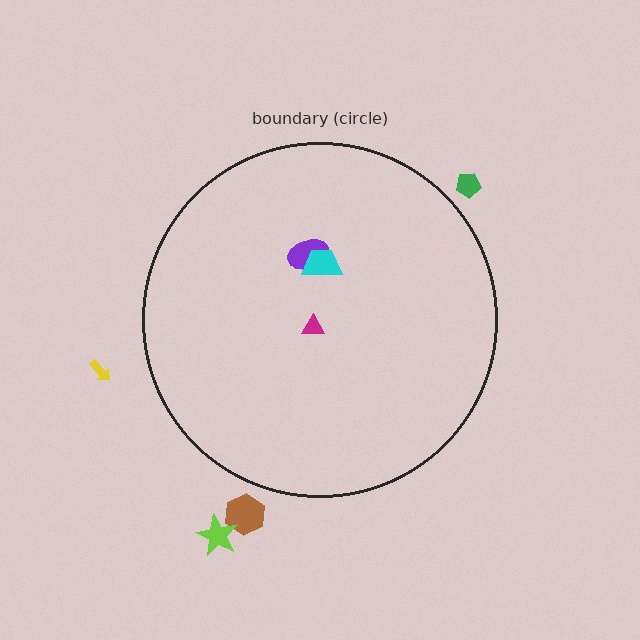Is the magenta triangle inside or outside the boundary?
Inside.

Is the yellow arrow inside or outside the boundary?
Outside.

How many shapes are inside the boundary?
3 inside, 4 outside.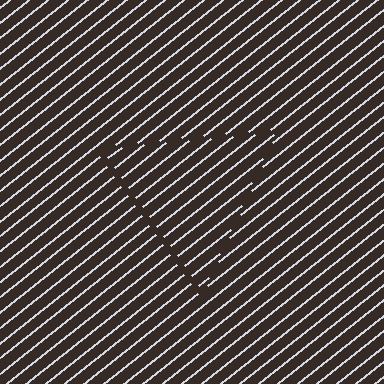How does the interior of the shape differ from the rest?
The interior of the shape contains the same grating, shifted by half a period — the contour is defined by the phase discontinuity where line-ends from the inner and outer gratings abut.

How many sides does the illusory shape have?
3 sides — the line-ends trace a triangle.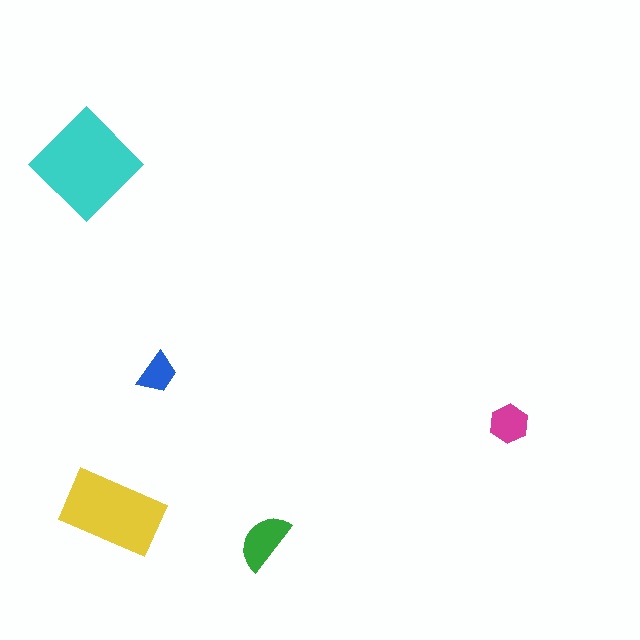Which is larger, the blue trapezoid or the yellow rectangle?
The yellow rectangle.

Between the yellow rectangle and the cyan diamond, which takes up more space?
The cyan diamond.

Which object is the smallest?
The blue trapezoid.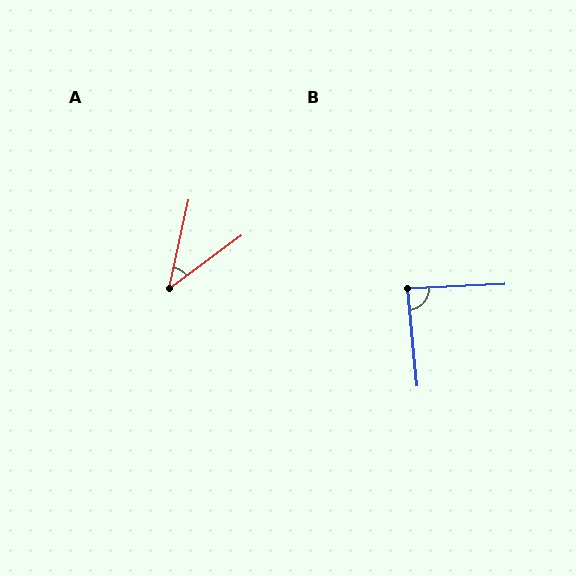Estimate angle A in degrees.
Approximately 41 degrees.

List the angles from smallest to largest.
A (41°), B (87°).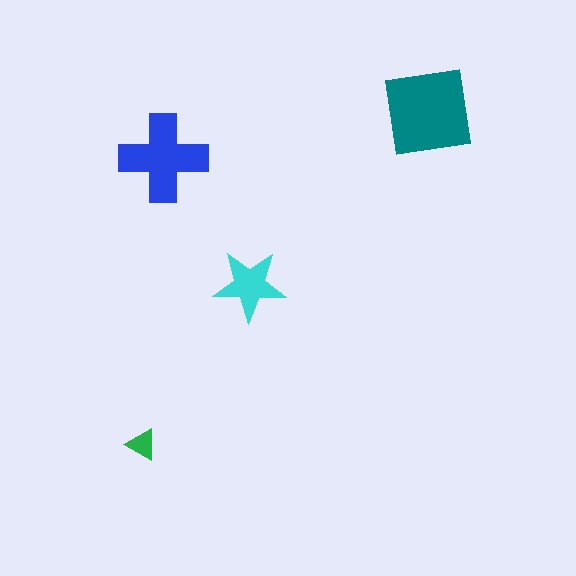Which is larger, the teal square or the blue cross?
The teal square.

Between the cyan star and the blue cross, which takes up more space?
The blue cross.